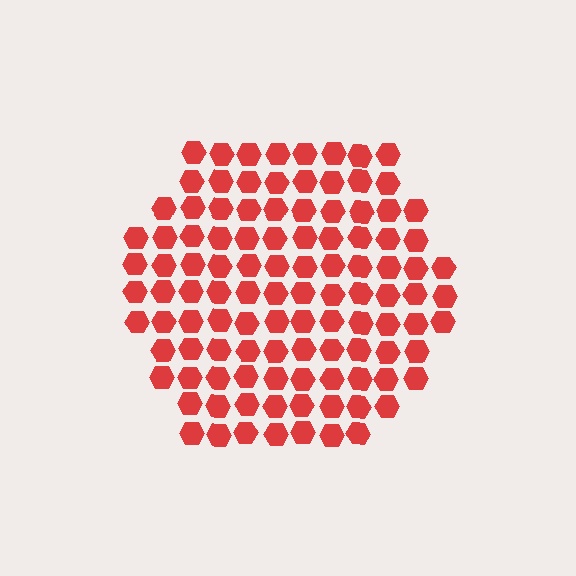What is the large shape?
The large shape is a hexagon.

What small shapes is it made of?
It is made of small hexagons.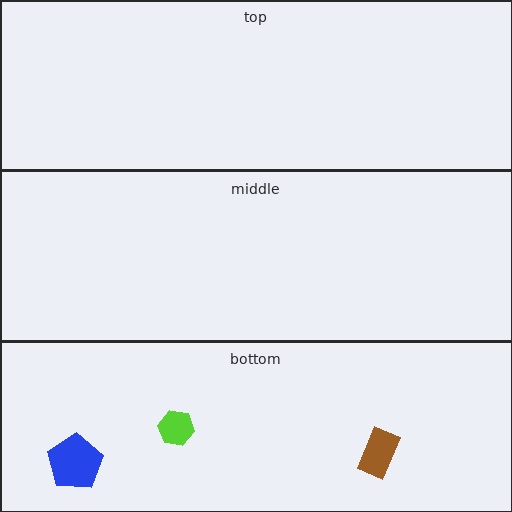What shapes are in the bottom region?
The brown rectangle, the lime hexagon, the blue pentagon.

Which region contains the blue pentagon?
The bottom region.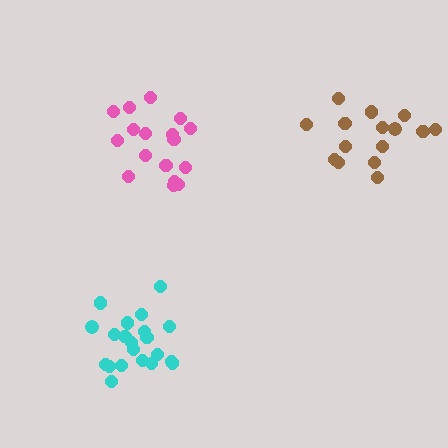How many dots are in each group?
Group 1: 17 dots, Group 2: 21 dots, Group 3: 15 dots (53 total).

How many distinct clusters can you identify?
There are 3 distinct clusters.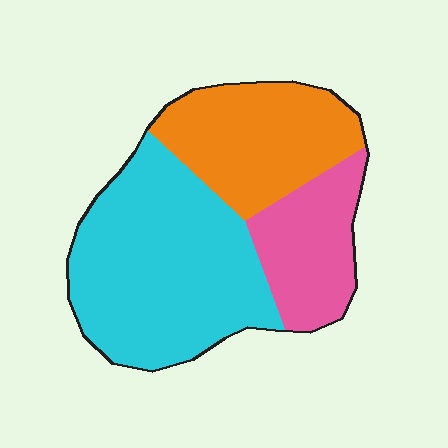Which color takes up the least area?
Pink, at roughly 20%.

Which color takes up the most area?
Cyan, at roughly 50%.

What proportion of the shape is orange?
Orange takes up between a sixth and a third of the shape.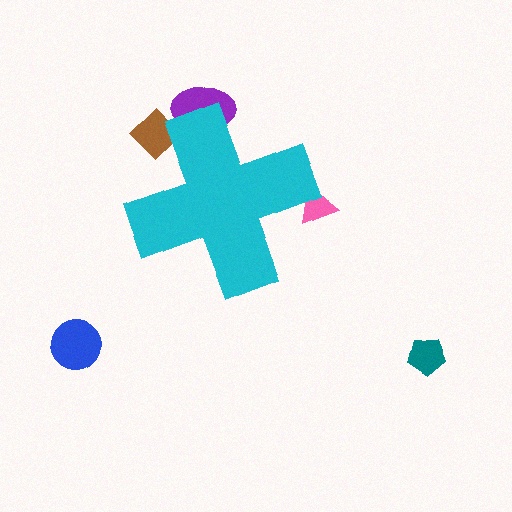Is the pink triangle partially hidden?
Yes, the pink triangle is partially hidden behind the cyan cross.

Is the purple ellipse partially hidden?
Yes, the purple ellipse is partially hidden behind the cyan cross.